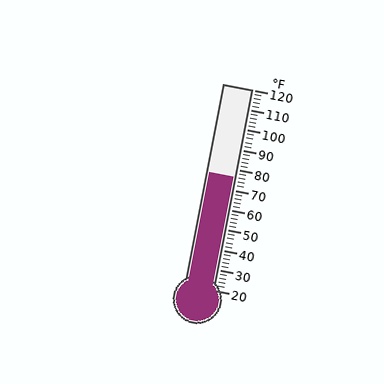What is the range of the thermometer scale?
The thermometer scale ranges from 20°F to 120°F.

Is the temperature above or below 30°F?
The temperature is above 30°F.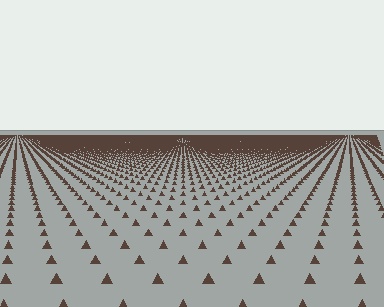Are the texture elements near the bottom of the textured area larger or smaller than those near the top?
Larger. Near the bottom, elements are closer to the viewer and appear at a bigger on-screen size.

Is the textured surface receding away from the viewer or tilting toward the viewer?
The surface is receding away from the viewer. Texture elements get smaller and denser toward the top.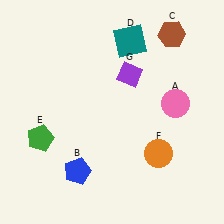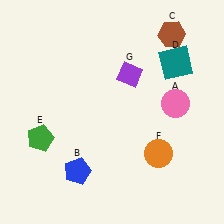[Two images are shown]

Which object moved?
The teal square (D) moved right.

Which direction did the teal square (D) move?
The teal square (D) moved right.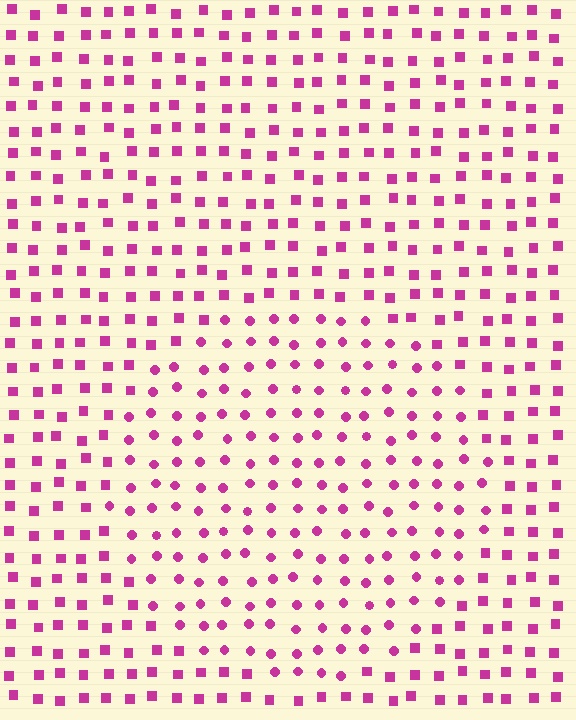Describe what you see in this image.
The image is filled with small magenta elements arranged in a uniform grid. A circle-shaped region contains circles, while the surrounding area contains squares. The boundary is defined purely by the change in element shape.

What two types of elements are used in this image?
The image uses circles inside the circle region and squares outside it.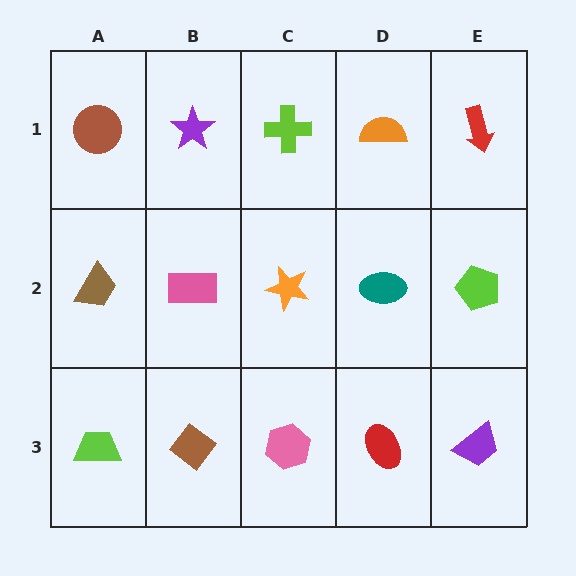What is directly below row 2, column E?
A purple trapezoid.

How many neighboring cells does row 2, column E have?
3.